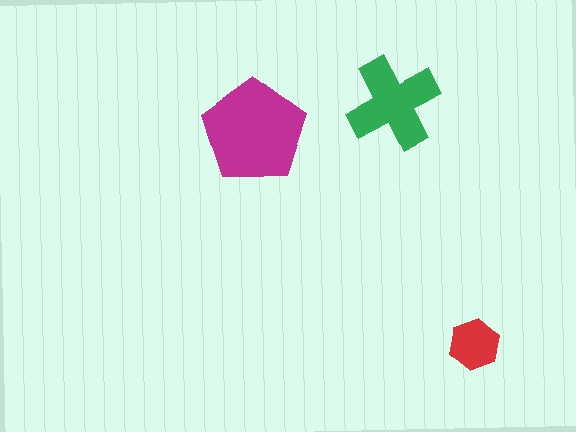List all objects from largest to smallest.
The magenta pentagon, the green cross, the red hexagon.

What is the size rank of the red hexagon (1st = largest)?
3rd.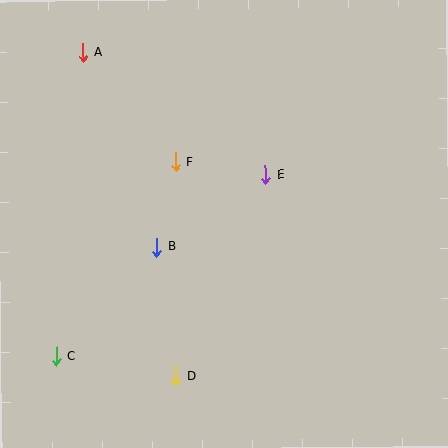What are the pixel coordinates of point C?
Point C is at (56, 356).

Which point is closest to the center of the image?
Point E at (265, 174) is closest to the center.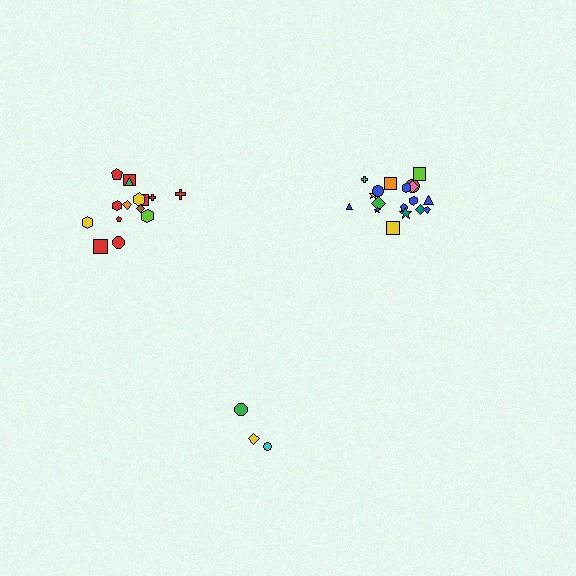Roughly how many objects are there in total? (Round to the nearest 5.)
Roughly 35 objects in total.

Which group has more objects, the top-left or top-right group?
The top-right group.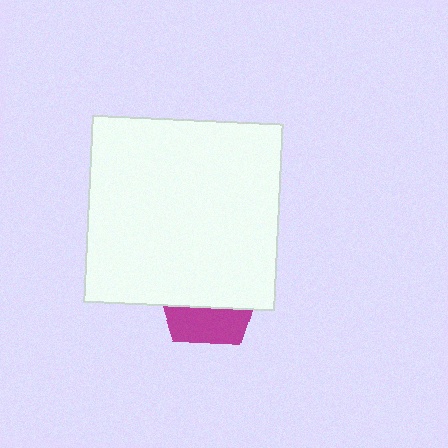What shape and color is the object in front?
The object in front is a white rectangle.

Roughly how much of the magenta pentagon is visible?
A small part of it is visible (roughly 34%).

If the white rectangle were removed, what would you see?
You would see the complete magenta pentagon.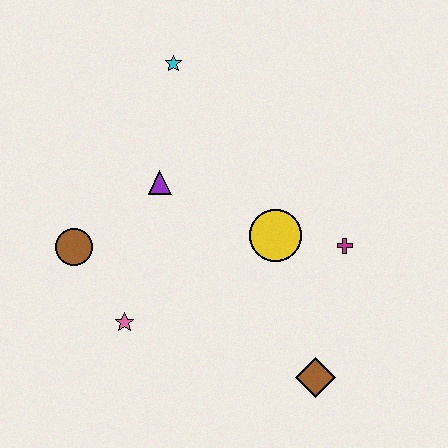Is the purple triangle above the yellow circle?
Yes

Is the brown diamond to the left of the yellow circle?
No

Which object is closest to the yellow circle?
The magenta cross is closest to the yellow circle.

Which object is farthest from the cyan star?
The brown diamond is farthest from the cyan star.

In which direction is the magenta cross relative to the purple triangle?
The magenta cross is to the right of the purple triangle.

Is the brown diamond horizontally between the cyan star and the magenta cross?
Yes